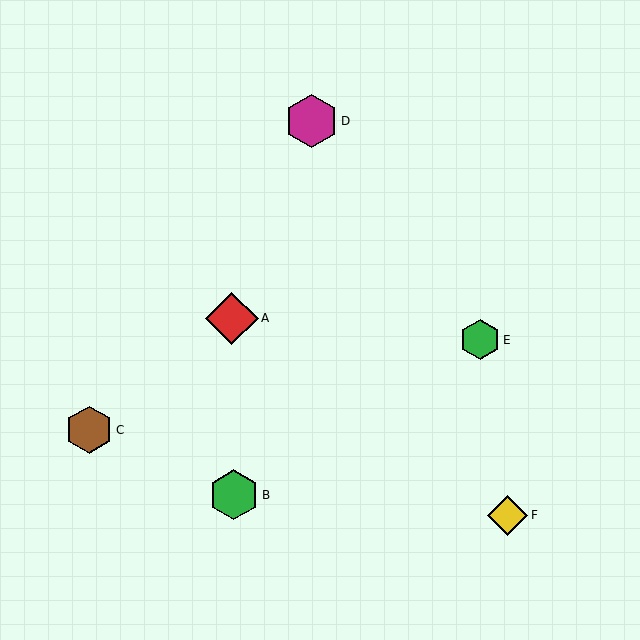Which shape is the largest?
The magenta hexagon (labeled D) is the largest.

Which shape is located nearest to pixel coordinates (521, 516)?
The yellow diamond (labeled F) at (507, 515) is nearest to that location.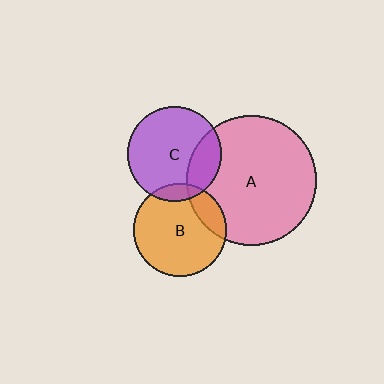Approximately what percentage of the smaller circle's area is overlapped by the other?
Approximately 15%.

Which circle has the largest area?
Circle A (pink).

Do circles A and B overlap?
Yes.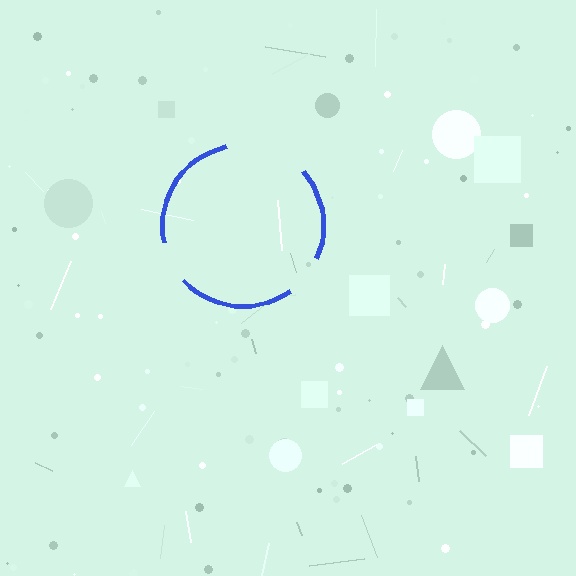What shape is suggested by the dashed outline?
The dashed outline suggests a circle.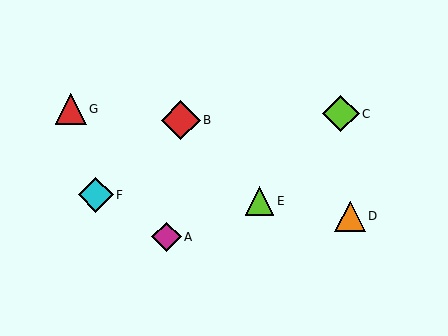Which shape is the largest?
The red diamond (labeled B) is the largest.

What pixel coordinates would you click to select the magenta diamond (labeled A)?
Click at (167, 237) to select the magenta diamond A.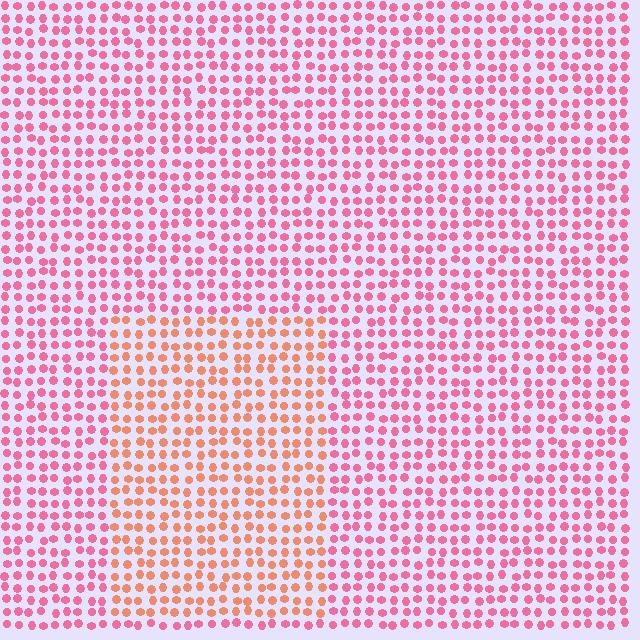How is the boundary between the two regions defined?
The boundary is defined purely by a slight shift in hue (about 38 degrees). Spacing, size, and orientation are identical on both sides.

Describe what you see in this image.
The image is filled with small pink elements in a uniform arrangement. A rectangle-shaped region is visible where the elements are tinted to a slightly different hue, forming a subtle color boundary.